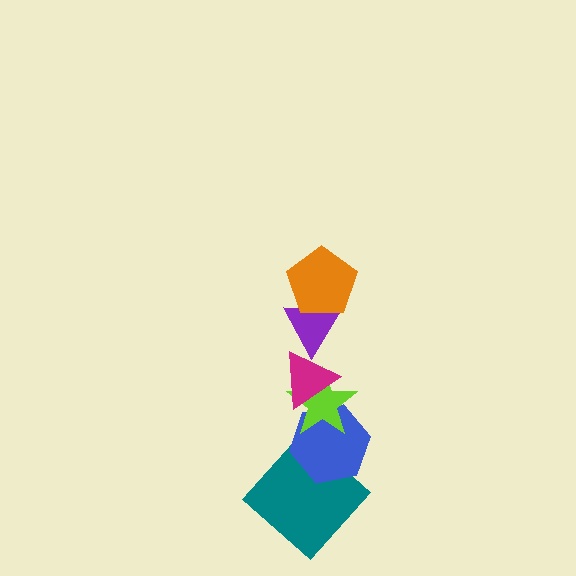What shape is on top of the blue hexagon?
The lime star is on top of the blue hexagon.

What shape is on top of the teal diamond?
The blue hexagon is on top of the teal diamond.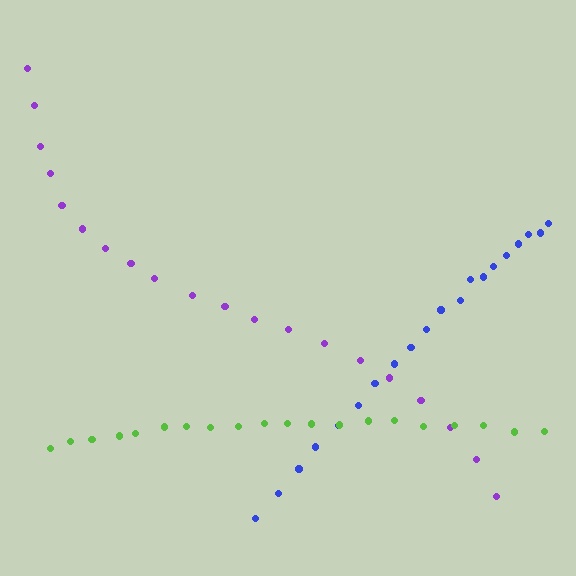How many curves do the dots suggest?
There are 3 distinct paths.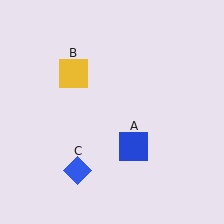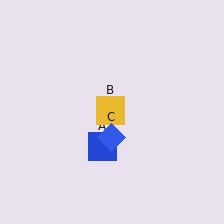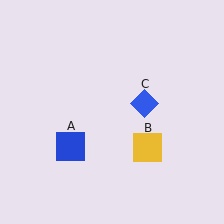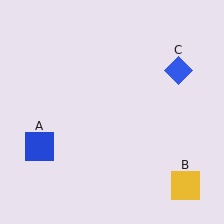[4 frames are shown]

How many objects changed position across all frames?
3 objects changed position: blue square (object A), yellow square (object B), blue diamond (object C).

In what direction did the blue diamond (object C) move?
The blue diamond (object C) moved up and to the right.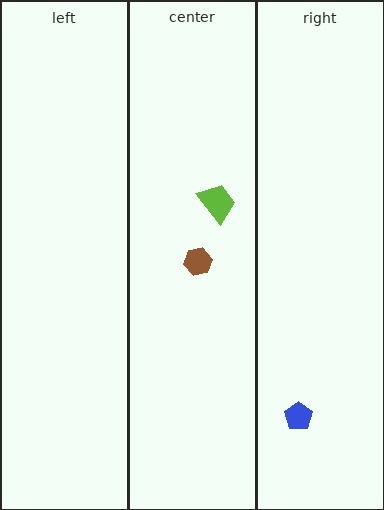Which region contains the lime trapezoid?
The center region.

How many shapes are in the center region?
2.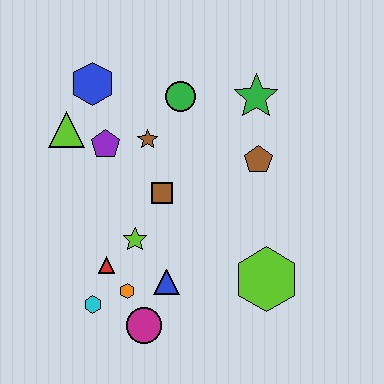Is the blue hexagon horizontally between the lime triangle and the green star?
Yes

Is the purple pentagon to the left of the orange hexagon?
Yes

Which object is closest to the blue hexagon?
The lime triangle is closest to the blue hexagon.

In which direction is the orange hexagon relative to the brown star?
The orange hexagon is below the brown star.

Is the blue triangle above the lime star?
No